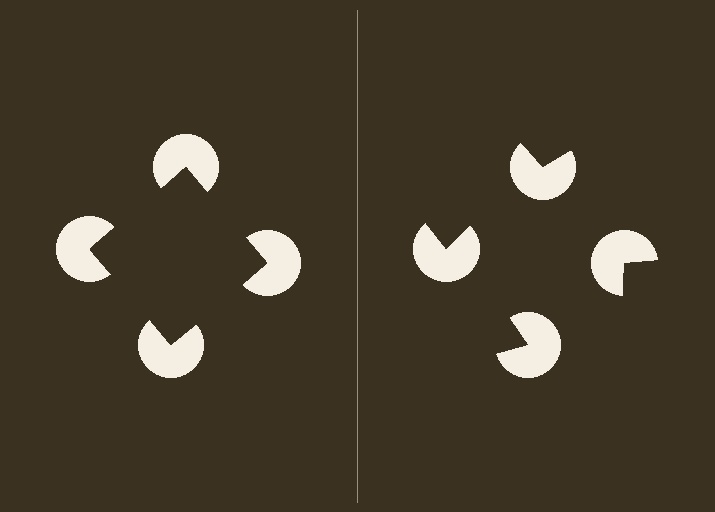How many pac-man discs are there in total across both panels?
8 — 4 on each side.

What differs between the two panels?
The pac-man discs are positioned identically on both sides; only the wedge orientations differ. On the left they align to a square; on the right they are misaligned.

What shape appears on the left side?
An illusory square.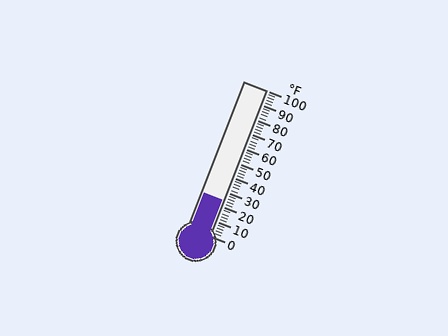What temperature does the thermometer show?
The thermometer shows approximately 24°F.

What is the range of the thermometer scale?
The thermometer scale ranges from 0°F to 100°F.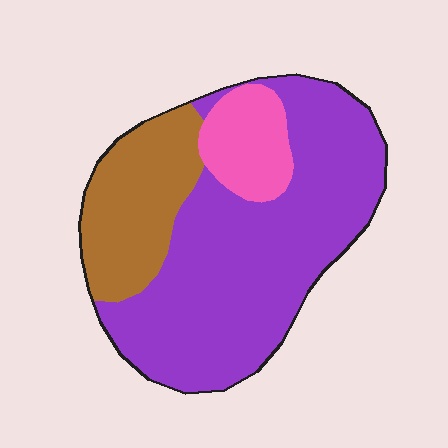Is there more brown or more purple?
Purple.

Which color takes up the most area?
Purple, at roughly 65%.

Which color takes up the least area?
Pink, at roughly 10%.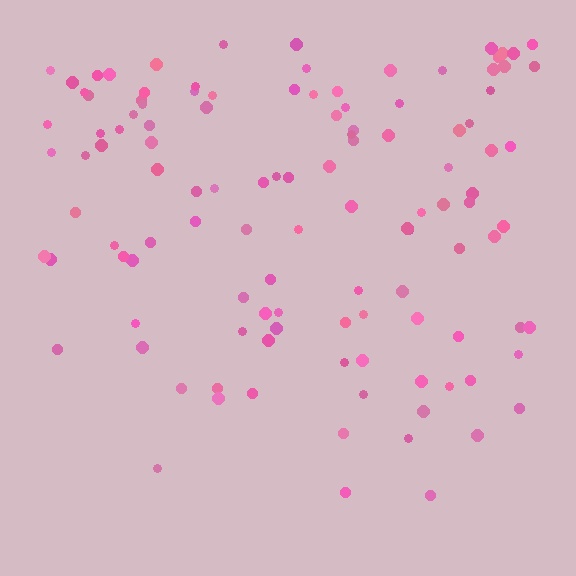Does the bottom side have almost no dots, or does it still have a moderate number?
Still a moderate number, just noticeably fewer than the top.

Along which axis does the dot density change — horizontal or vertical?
Vertical.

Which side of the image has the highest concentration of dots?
The top.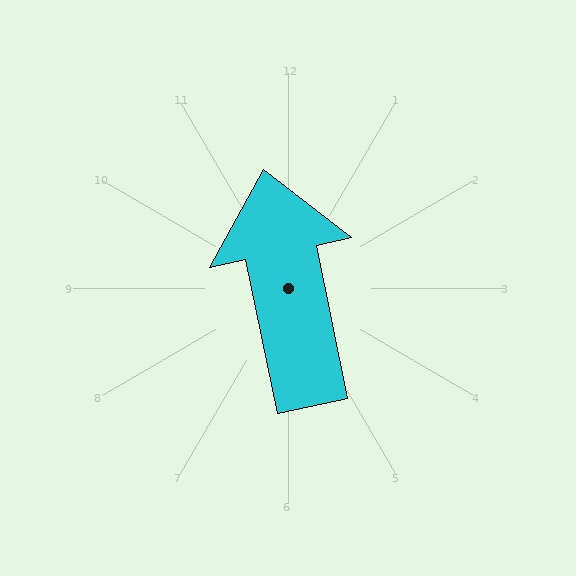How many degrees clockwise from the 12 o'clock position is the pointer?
Approximately 348 degrees.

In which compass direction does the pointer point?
North.